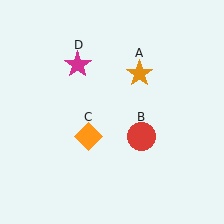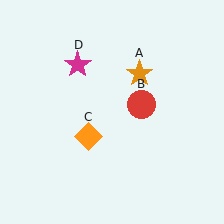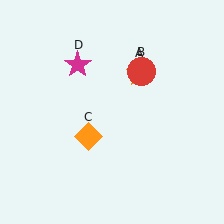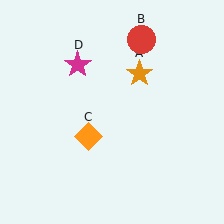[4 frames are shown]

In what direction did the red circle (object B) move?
The red circle (object B) moved up.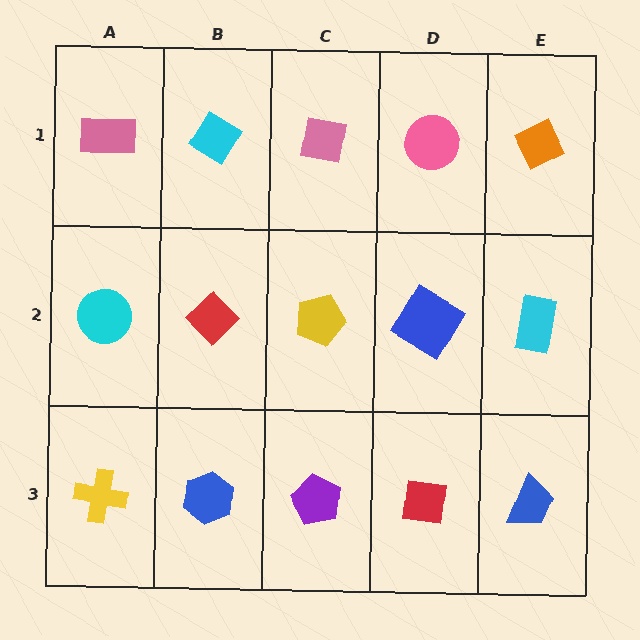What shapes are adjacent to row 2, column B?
A cyan diamond (row 1, column B), a blue hexagon (row 3, column B), a cyan circle (row 2, column A), a yellow pentagon (row 2, column C).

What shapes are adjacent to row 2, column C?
A pink square (row 1, column C), a purple pentagon (row 3, column C), a red diamond (row 2, column B), a blue diamond (row 2, column D).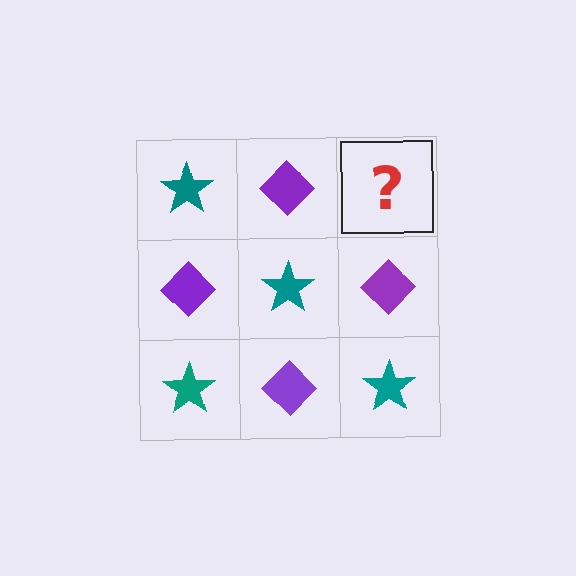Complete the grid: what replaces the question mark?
The question mark should be replaced with a teal star.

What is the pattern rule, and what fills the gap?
The rule is that it alternates teal star and purple diamond in a checkerboard pattern. The gap should be filled with a teal star.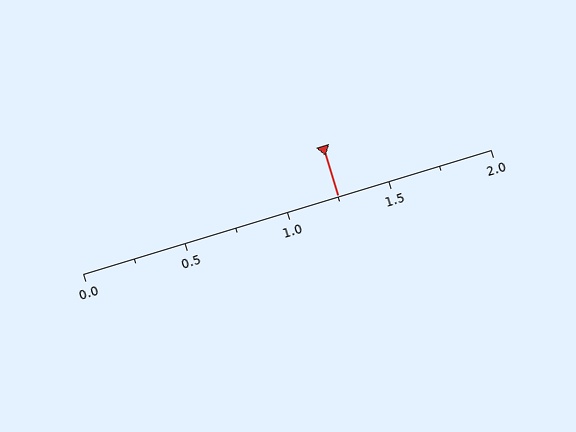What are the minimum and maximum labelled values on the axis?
The axis runs from 0.0 to 2.0.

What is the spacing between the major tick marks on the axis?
The major ticks are spaced 0.5 apart.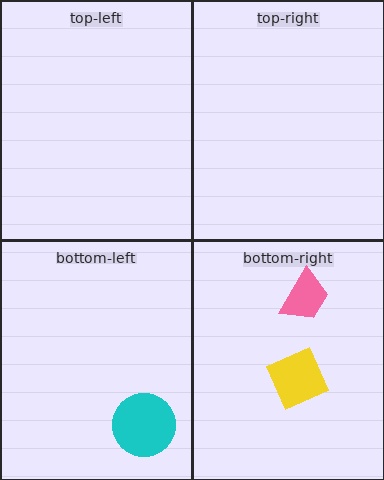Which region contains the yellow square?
The bottom-right region.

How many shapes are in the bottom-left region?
1.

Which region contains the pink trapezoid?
The bottom-right region.